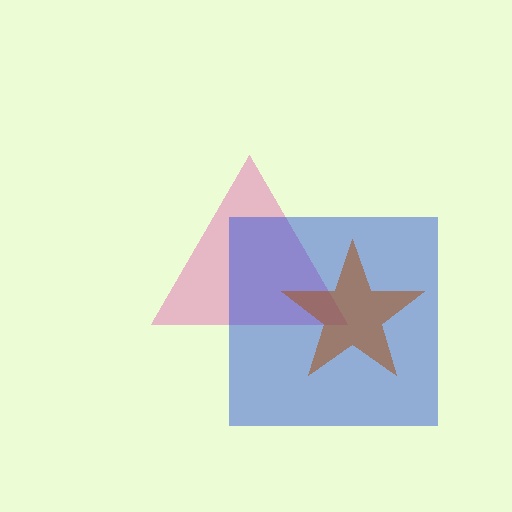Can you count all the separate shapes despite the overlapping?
Yes, there are 3 separate shapes.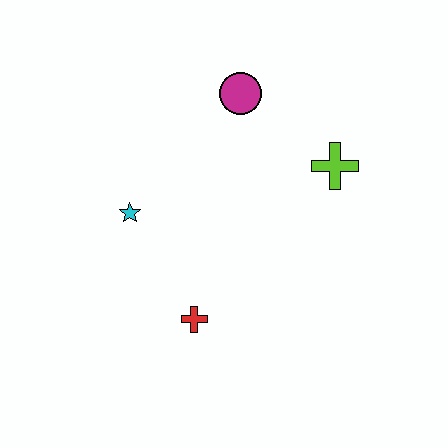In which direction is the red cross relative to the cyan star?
The red cross is below the cyan star.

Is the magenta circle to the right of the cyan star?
Yes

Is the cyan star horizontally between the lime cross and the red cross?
No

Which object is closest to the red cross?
The cyan star is closest to the red cross.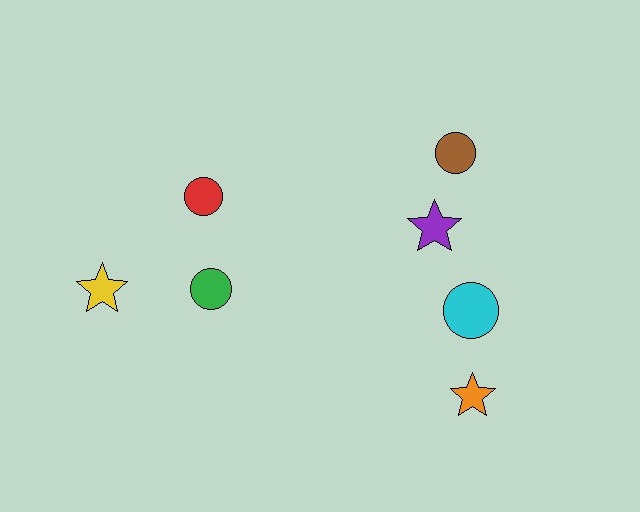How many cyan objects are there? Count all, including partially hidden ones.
There is 1 cyan object.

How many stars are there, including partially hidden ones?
There are 3 stars.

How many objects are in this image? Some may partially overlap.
There are 7 objects.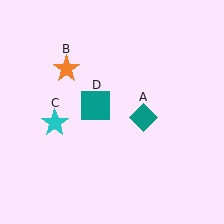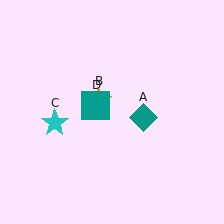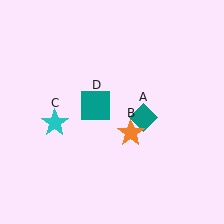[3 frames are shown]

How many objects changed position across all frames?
1 object changed position: orange star (object B).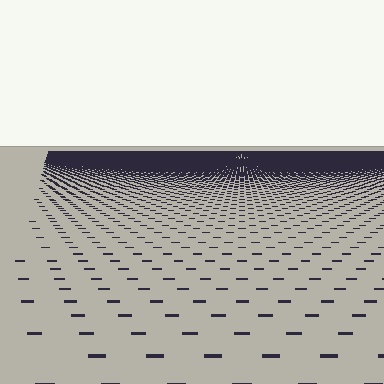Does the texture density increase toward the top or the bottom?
Density increases toward the top.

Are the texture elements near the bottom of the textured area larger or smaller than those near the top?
Larger. Near the bottom, elements are closer to the viewer and appear at a bigger on-screen size.